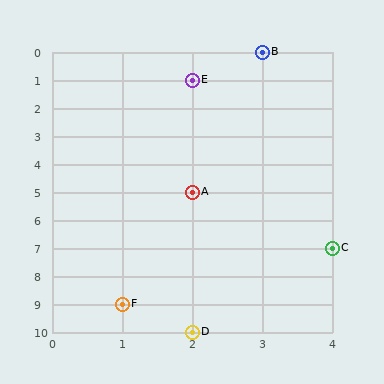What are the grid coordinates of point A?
Point A is at grid coordinates (2, 5).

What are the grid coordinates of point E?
Point E is at grid coordinates (2, 1).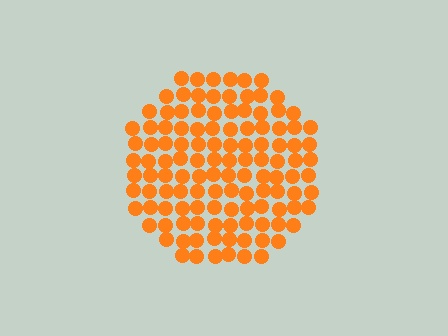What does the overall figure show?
The overall figure shows a circle.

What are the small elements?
The small elements are circles.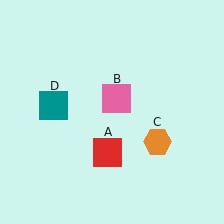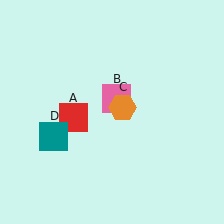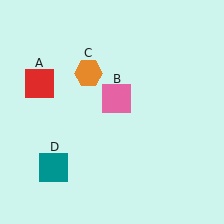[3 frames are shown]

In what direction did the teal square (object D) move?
The teal square (object D) moved down.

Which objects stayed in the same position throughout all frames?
Pink square (object B) remained stationary.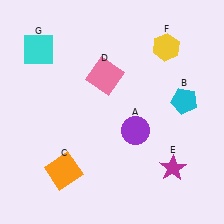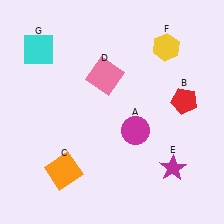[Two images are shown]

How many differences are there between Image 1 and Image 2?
There are 2 differences between the two images.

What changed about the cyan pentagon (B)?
In Image 1, B is cyan. In Image 2, it changed to red.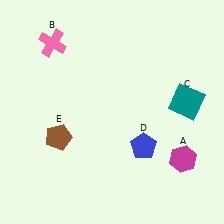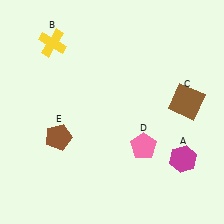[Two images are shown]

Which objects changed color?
B changed from pink to yellow. C changed from teal to brown. D changed from blue to pink.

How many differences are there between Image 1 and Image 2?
There are 3 differences between the two images.